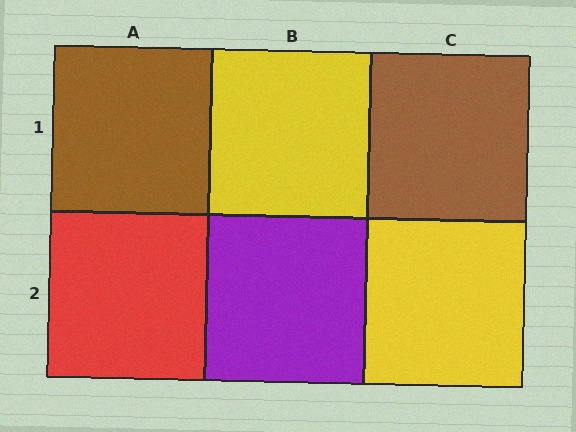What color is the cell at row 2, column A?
Red.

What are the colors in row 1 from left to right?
Brown, yellow, brown.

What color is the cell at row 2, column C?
Yellow.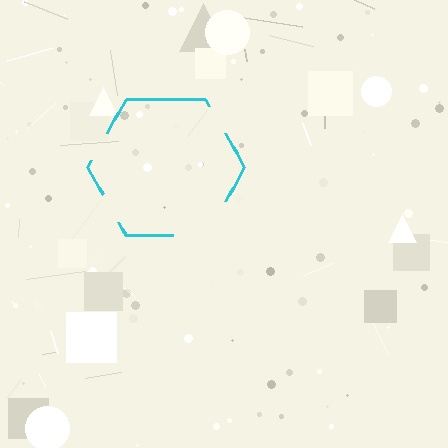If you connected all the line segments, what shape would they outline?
They would outline a hexagon.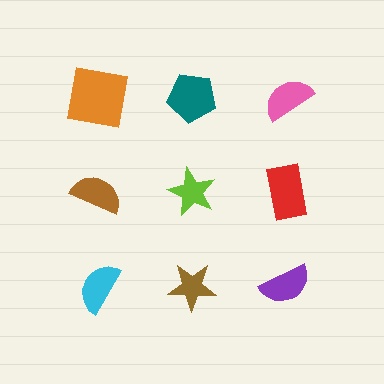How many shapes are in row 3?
3 shapes.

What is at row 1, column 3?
A pink semicircle.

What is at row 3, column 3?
A purple semicircle.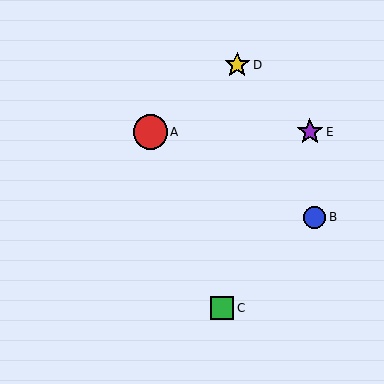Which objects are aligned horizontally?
Objects A, E are aligned horizontally.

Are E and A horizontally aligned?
Yes, both are at y≈132.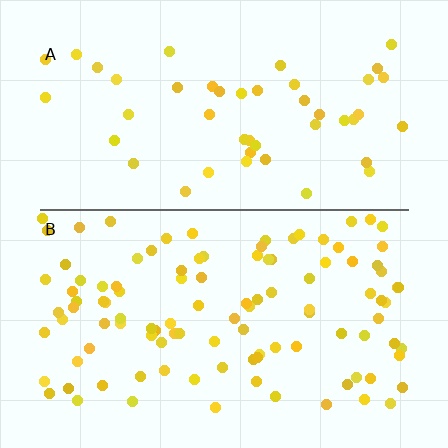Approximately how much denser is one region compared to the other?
Approximately 2.3× — region B over region A.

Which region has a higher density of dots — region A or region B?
B (the bottom).